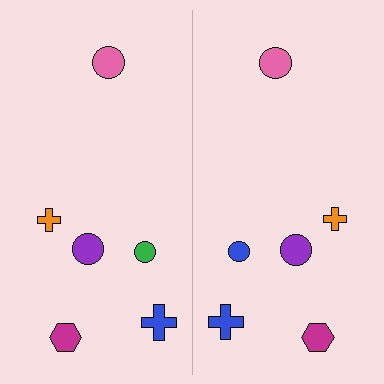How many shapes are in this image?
There are 12 shapes in this image.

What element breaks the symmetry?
The blue circle on the right side breaks the symmetry — its mirror counterpart is green.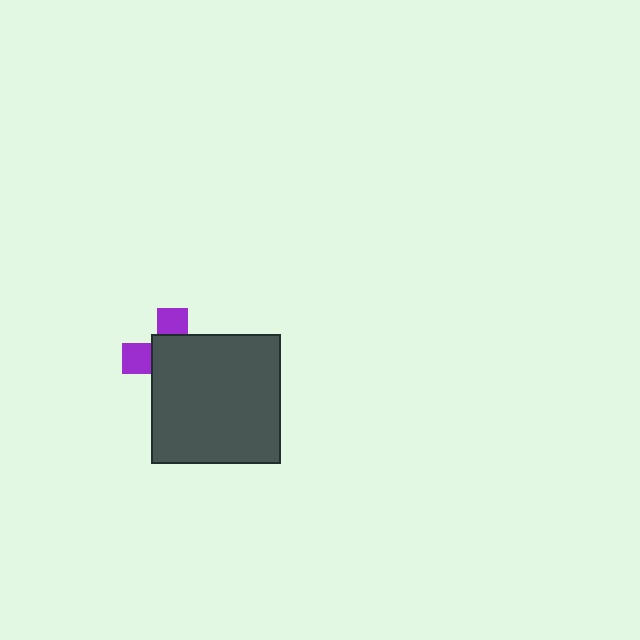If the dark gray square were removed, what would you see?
You would see the complete purple cross.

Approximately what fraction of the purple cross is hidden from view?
Roughly 68% of the purple cross is hidden behind the dark gray square.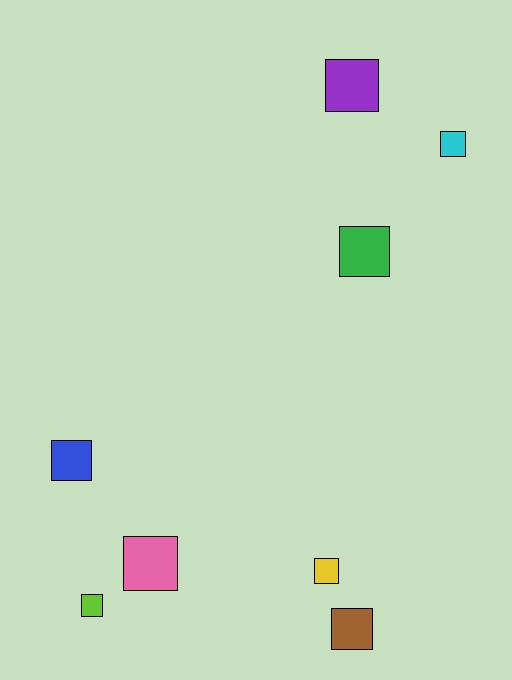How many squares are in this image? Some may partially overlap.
There are 8 squares.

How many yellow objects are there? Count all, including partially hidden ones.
There is 1 yellow object.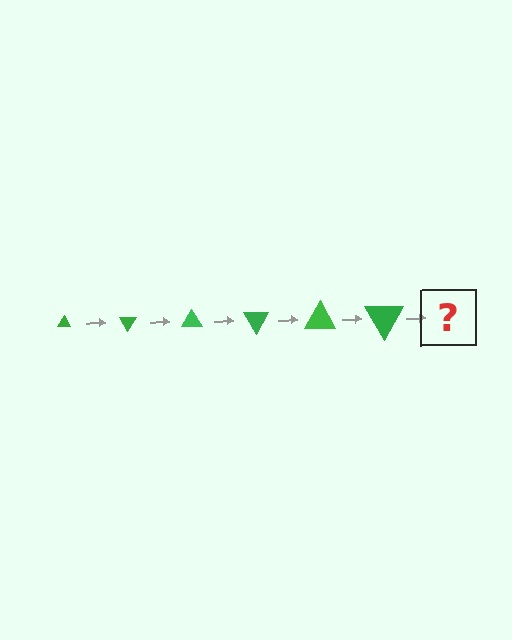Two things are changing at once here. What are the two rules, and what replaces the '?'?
The two rules are that the triangle grows larger each step and it rotates 60 degrees each step. The '?' should be a triangle, larger than the previous one and rotated 360 degrees from the start.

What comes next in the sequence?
The next element should be a triangle, larger than the previous one and rotated 360 degrees from the start.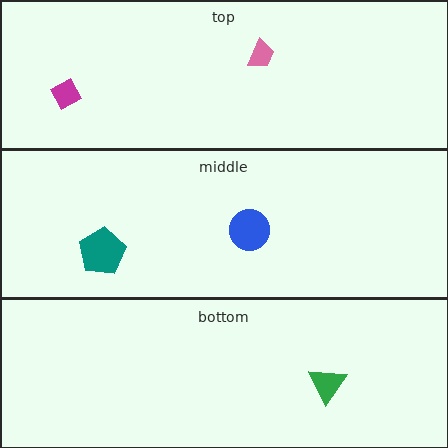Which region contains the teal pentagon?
The middle region.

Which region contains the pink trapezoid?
The top region.